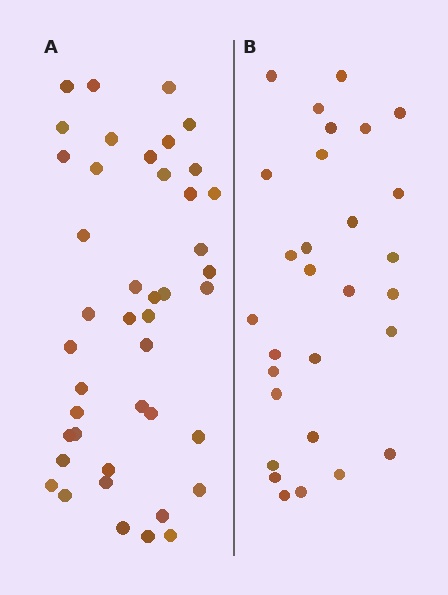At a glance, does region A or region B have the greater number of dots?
Region A (the left region) has more dots.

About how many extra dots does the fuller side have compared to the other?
Region A has approximately 15 more dots than region B.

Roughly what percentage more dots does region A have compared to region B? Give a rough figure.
About 50% more.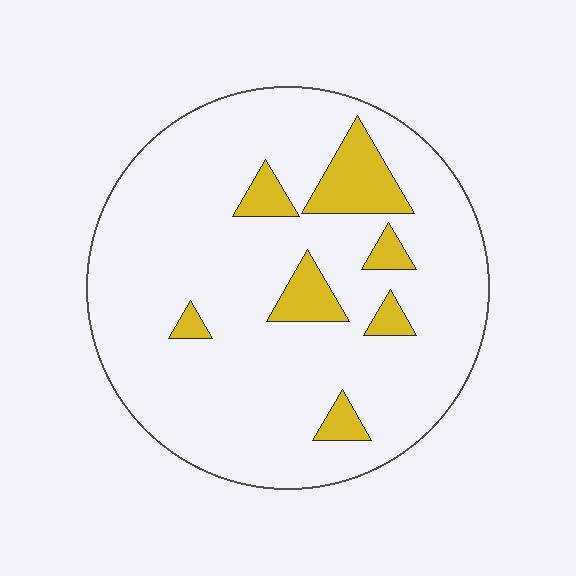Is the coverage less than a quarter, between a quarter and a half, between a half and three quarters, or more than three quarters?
Less than a quarter.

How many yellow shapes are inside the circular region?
7.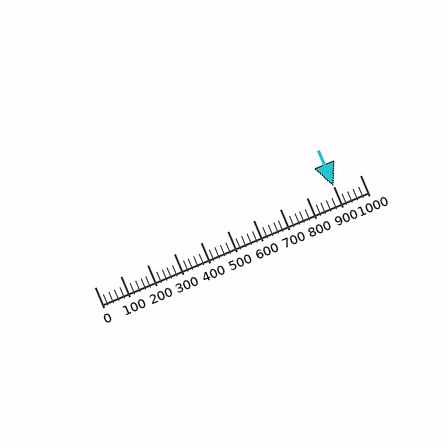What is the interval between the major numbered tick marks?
The major tick marks are spaced 100 units apart.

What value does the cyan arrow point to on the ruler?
The cyan arrow points to approximately 901.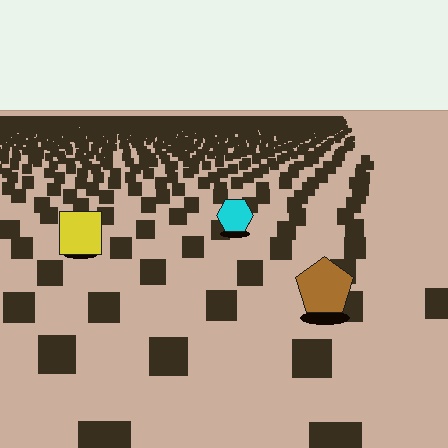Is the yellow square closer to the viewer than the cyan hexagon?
Yes. The yellow square is closer — you can tell from the texture gradient: the ground texture is coarser near it.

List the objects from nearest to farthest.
From nearest to farthest: the brown pentagon, the yellow square, the cyan hexagon.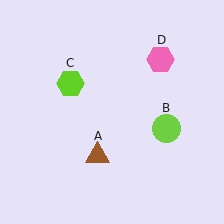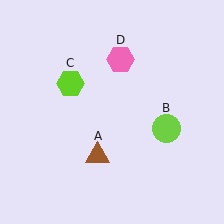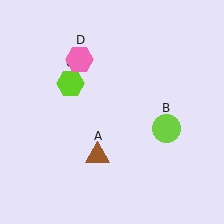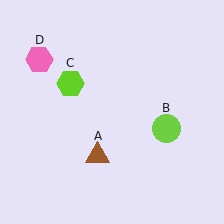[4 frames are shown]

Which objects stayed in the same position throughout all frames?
Brown triangle (object A) and lime circle (object B) and lime hexagon (object C) remained stationary.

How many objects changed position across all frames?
1 object changed position: pink hexagon (object D).